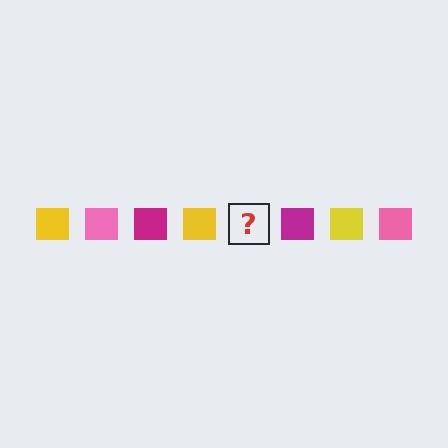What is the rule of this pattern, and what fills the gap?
The rule is that the pattern cycles through yellow, pink, magenta squares. The gap should be filled with a pink square.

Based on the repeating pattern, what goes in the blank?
The blank should be a pink square.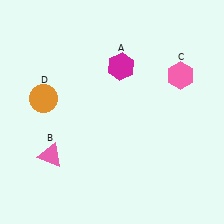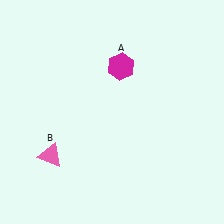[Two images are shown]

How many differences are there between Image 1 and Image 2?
There are 2 differences between the two images.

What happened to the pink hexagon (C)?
The pink hexagon (C) was removed in Image 2. It was in the top-right area of Image 1.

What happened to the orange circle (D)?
The orange circle (D) was removed in Image 2. It was in the top-left area of Image 1.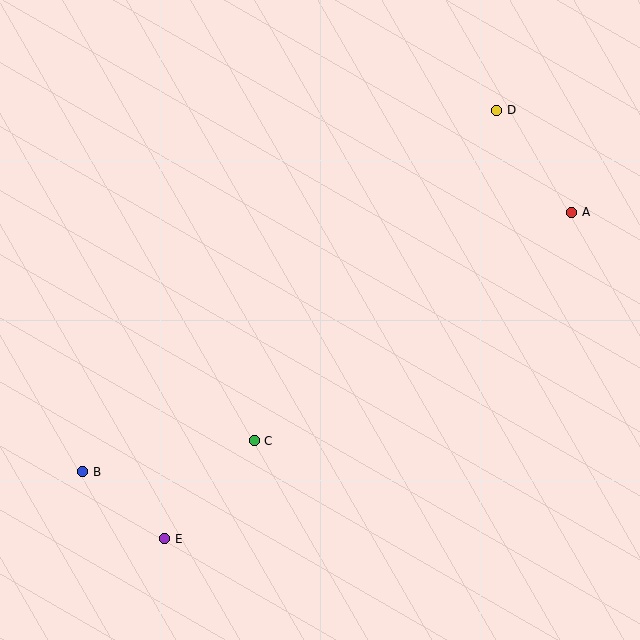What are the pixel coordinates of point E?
Point E is at (165, 539).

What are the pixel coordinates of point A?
Point A is at (572, 212).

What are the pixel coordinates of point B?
Point B is at (83, 472).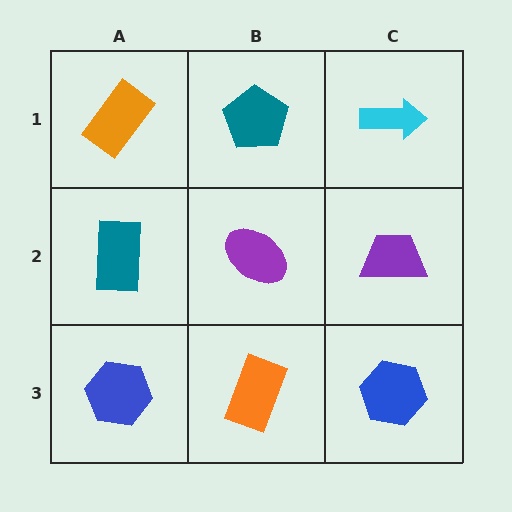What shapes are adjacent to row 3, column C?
A purple trapezoid (row 2, column C), an orange rectangle (row 3, column B).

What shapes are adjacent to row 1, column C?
A purple trapezoid (row 2, column C), a teal pentagon (row 1, column B).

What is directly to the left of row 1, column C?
A teal pentagon.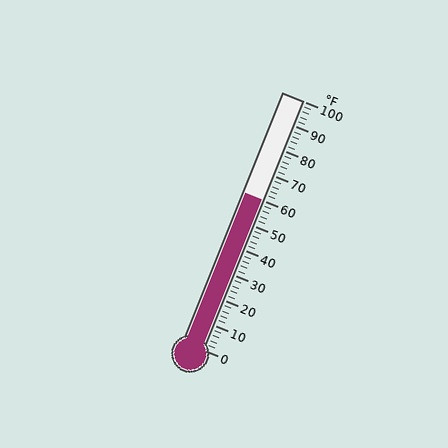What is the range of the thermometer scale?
The thermometer scale ranges from 0°F to 100°F.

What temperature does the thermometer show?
The thermometer shows approximately 60°F.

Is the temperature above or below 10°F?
The temperature is above 10°F.